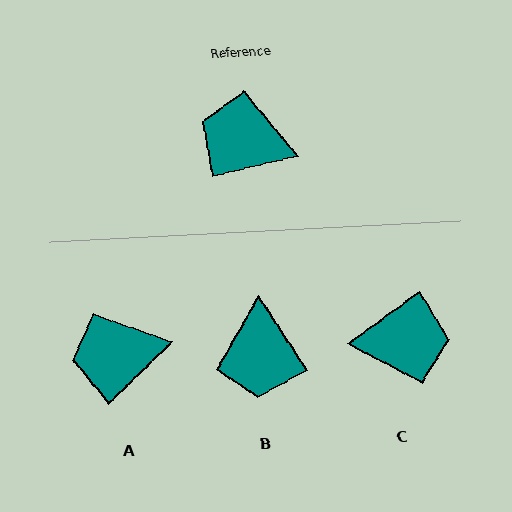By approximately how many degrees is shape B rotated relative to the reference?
Approximately 110 degrees counter-clockwise.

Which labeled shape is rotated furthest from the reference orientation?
C, about 157 degrees away.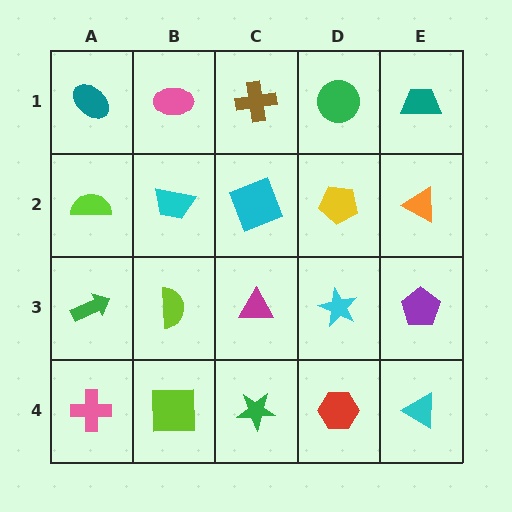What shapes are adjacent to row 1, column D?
A yellow pentagon (row 2, column D), a brown cross (row 1, column C), a teal trapezoid (row 1, column E).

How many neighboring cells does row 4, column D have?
3.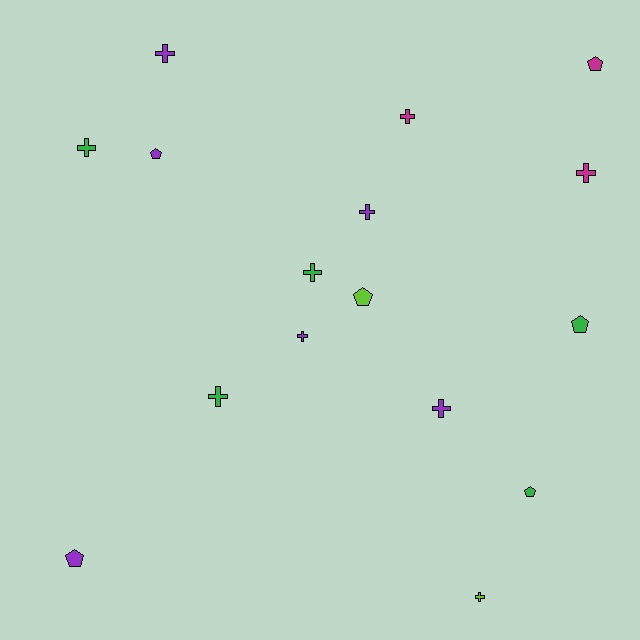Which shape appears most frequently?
Cross, with 10 objects.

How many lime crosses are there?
There is 1 lime cross.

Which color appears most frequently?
Purple, with 6 objects.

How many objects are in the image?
There are 16 objects.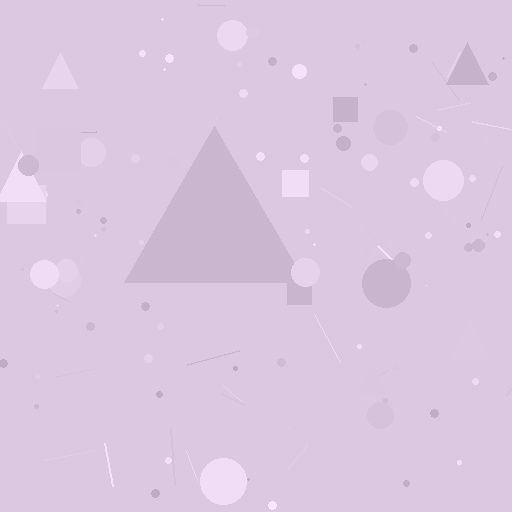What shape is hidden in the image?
A triangle is hidden in the image.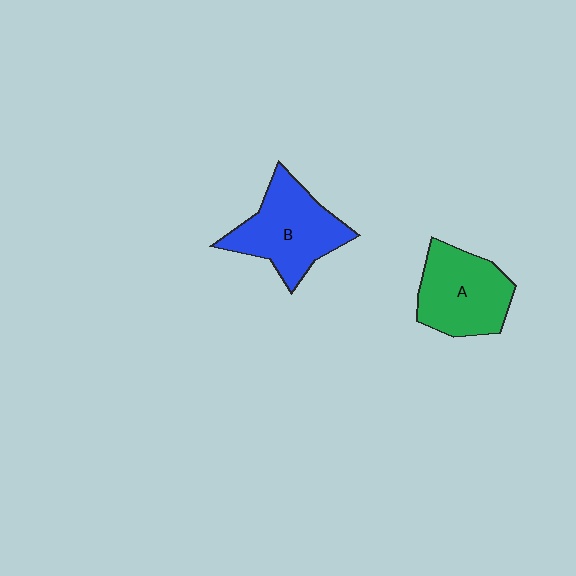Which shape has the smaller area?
Shape A (green).